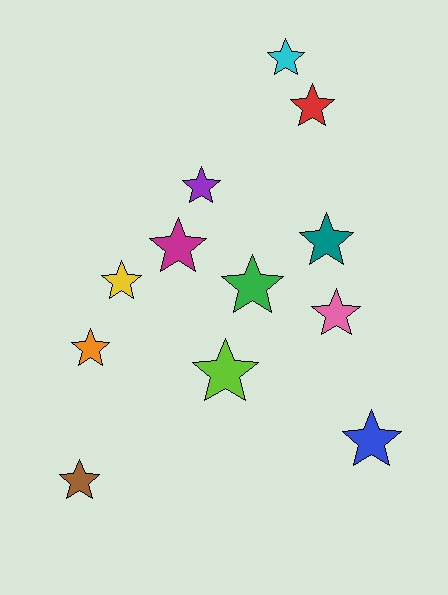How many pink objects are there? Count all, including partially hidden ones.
There is 1 pink object.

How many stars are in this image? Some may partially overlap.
There are 12 stars.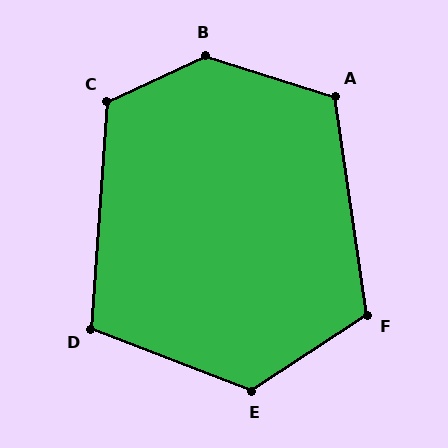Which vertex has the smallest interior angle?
D, at approximately 107 degrees.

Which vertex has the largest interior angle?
B, at approximately 138 degrees.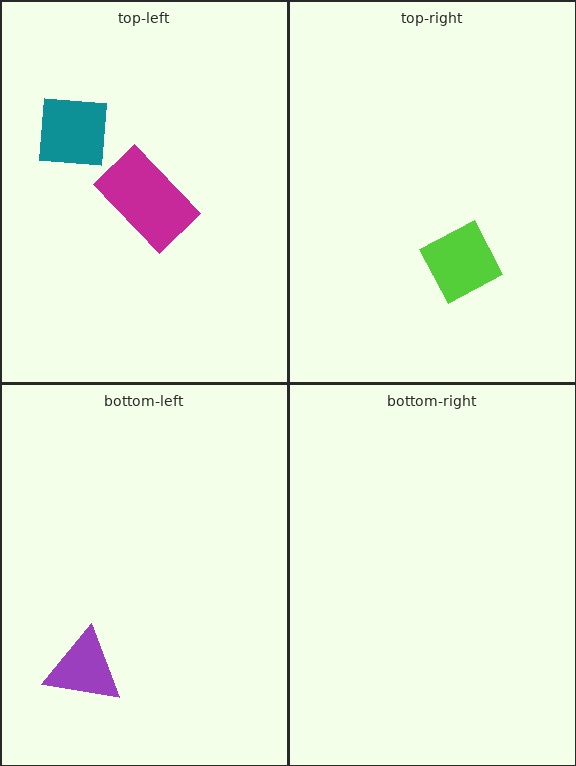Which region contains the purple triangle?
The bottom-left region.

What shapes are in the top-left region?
The magenta rectangle, the teal square.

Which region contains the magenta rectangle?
The top-left region.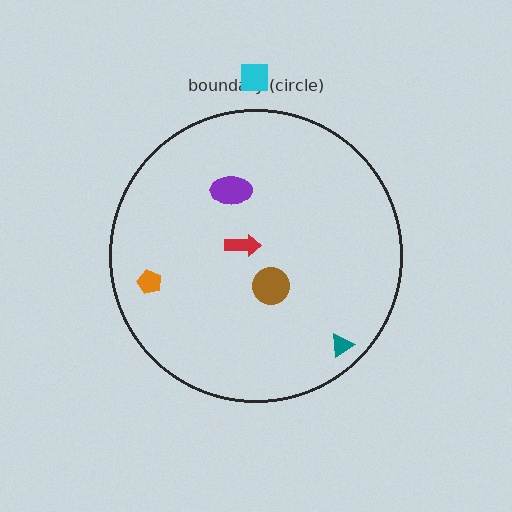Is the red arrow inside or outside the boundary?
Inside.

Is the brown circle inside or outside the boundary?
Inside.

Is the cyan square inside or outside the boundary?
Outside.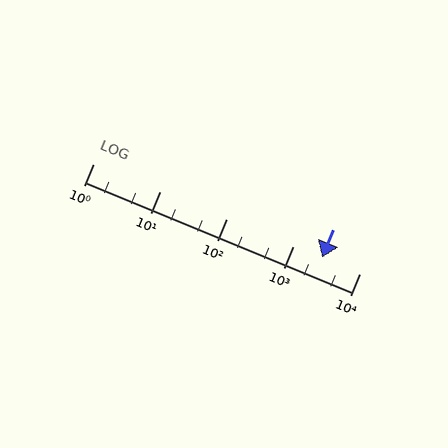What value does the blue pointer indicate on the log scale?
The pointer indicates approximately 2700.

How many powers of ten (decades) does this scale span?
The scale spans 4 decades, from 1 to 10000.